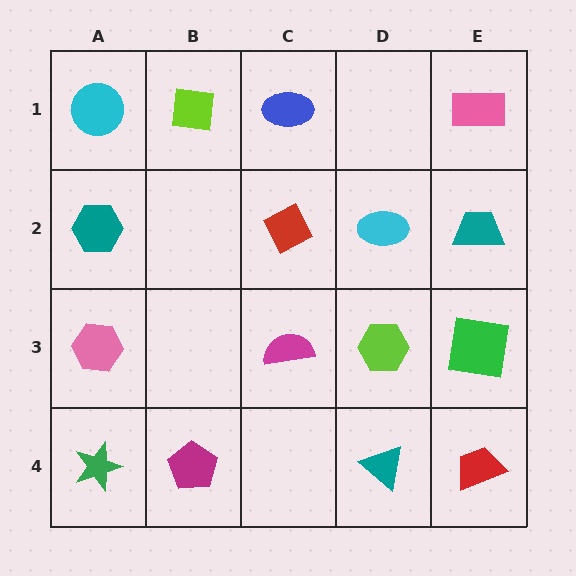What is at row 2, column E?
A teal trapezoid.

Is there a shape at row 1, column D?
No, that cell is empty.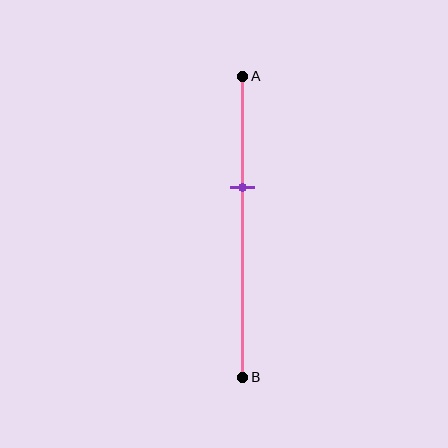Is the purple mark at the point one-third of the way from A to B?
No, the mark is at about 35% from A, not at the 33% one-third point.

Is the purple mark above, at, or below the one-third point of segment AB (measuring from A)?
The purple mark is below the one-third point of segment AB.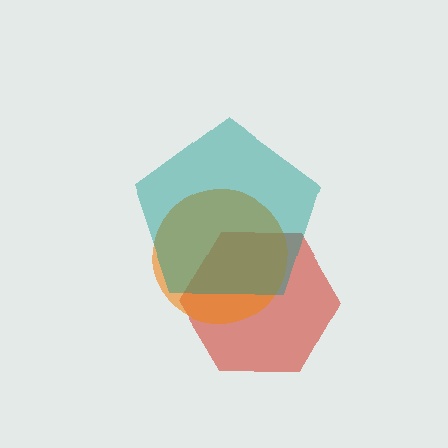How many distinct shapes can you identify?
There are 3 distinct shapes: a red hexagon, an orange circle, a teal pentagon.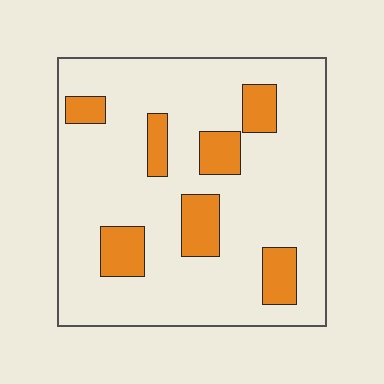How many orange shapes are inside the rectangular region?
7.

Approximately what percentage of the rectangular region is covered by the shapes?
Approximately 20%.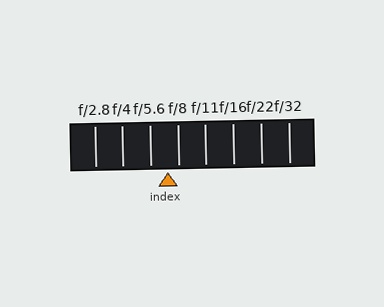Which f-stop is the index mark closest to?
The index mark is closest to f/8.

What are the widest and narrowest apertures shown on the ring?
The widest aperture shown is f/2.8 and the narrowest is f/32.